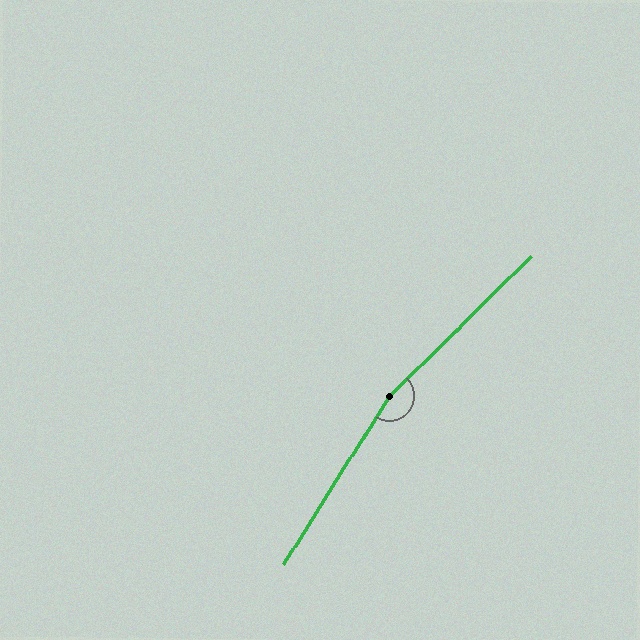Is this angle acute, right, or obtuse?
It is obtuse.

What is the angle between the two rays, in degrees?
Approximately 167 degrees.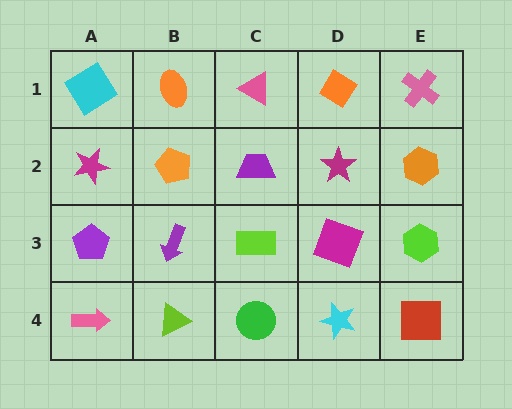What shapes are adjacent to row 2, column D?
An orange diamond (row 1, column D), a magenta square (row 3, column D), a purple trapezoid (row 2, column C), an orange hexagon (row 2, column E).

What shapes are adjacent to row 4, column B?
A purple arrow (row 3, column B), a pink arrow (row 4, column A), a green circle (row 4, column C).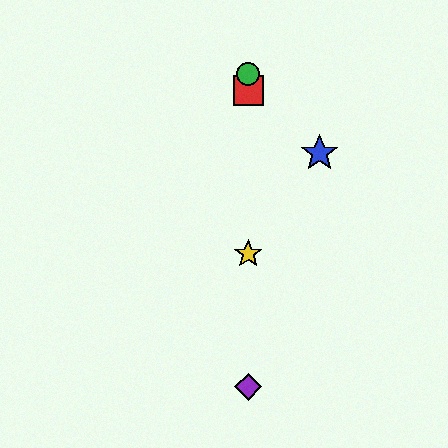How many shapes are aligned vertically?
4 shapes (the red square, the green circle, the yellow star, the purple diamond) are aligned vertically.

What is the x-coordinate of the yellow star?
The yellow star is at x≈248.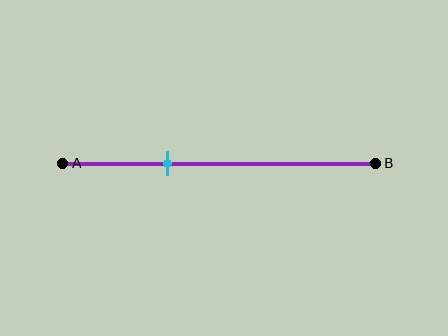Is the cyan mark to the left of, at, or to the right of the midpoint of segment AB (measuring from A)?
The cyan mark is to the left of the midpoint of segment AB.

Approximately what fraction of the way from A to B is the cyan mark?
The cyan mark is approximately 35% of the way from A to B.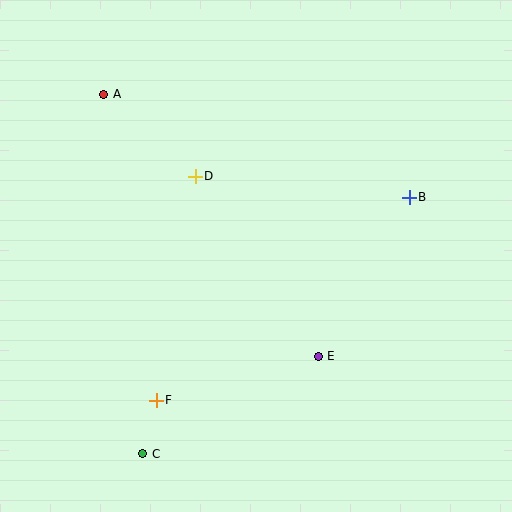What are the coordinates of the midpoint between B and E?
The midpoint between B and E is at (364, 277).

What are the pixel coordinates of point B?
Point B is at (409, 197).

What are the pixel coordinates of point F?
Point F is at (156, 400).